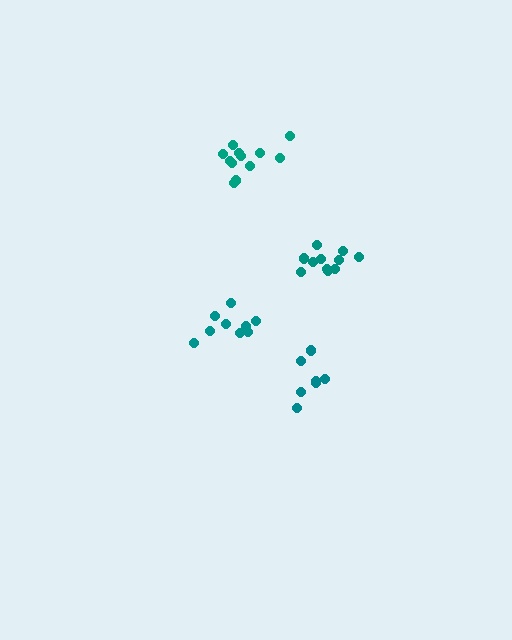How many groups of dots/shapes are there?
There are 4 groups.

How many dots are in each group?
Group 1: 7 dots, Group 2: 12 dots, Group 3: 12 dots, Group 4: 9 dots (40 total).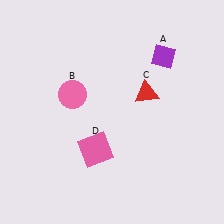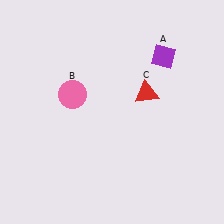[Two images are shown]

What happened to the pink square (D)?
The pink square (D) was removed in Image 2. It was in the bottom-left area of Image 1.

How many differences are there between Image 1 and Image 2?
There is 1 difference between the two images.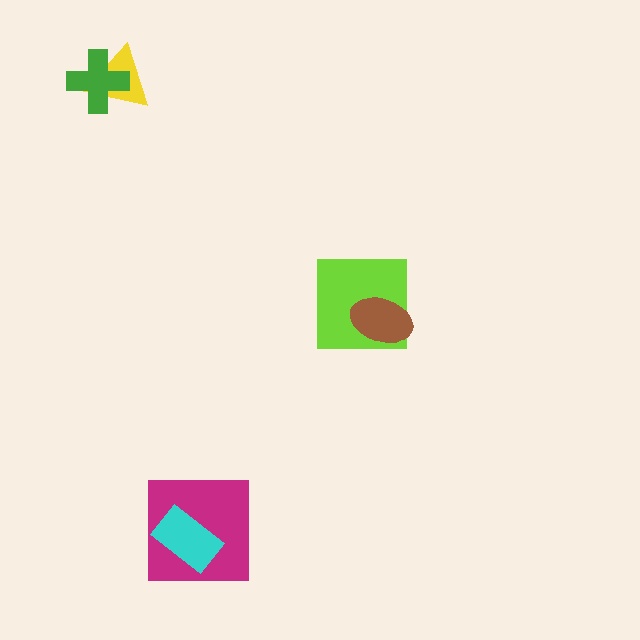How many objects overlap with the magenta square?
1 object overlaps with the magenta square.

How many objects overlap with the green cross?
1 object overlaps with the green cross.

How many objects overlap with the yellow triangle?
1 object overlaps with the yellow triangle.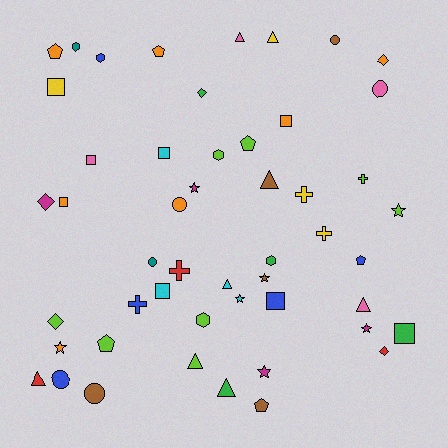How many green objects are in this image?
There are 4 green objects.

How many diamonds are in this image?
There are 5 diamonds.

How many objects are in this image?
There are 50 objects.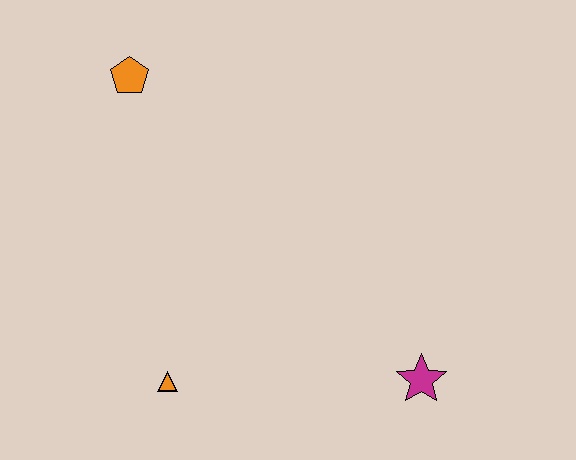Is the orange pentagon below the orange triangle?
No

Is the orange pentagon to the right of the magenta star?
No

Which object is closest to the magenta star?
The orange triangle is closest to the magenta star.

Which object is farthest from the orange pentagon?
The magenta star is farthest from the orange pentagon.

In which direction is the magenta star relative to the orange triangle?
The magenta star is to the right of the orange triangle.